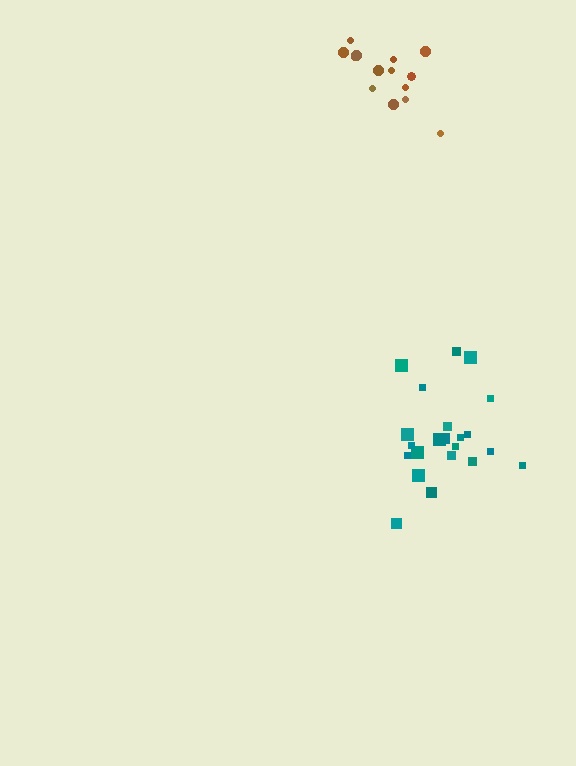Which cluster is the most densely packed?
Teal.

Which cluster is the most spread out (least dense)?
Brown.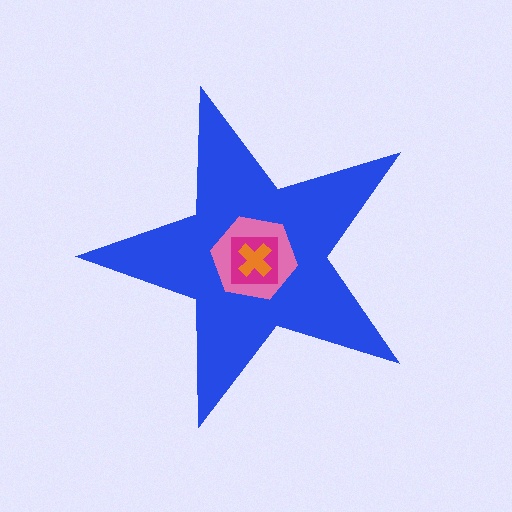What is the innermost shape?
The orange cross.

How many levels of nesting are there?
4.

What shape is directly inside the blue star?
The pink hexagon.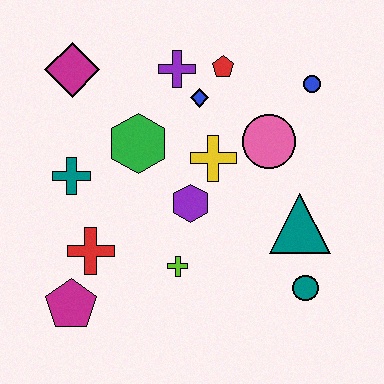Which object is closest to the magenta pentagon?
The red cross is closest to the magenta pentagon.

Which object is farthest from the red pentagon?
The magenta pentagon is farthest from the red pentagon.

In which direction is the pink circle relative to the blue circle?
The pink circle is below the blue circle.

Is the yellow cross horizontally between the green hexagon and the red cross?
No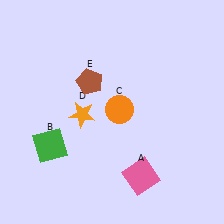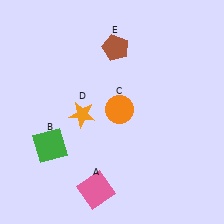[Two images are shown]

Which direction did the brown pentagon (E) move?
The brown pentagon (E) moved up.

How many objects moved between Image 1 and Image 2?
2 objects moved between the two images.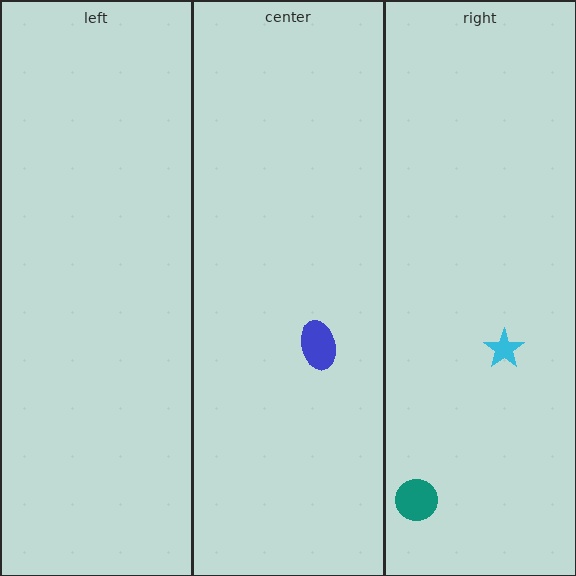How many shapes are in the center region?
1.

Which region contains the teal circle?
The right region.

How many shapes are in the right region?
2.